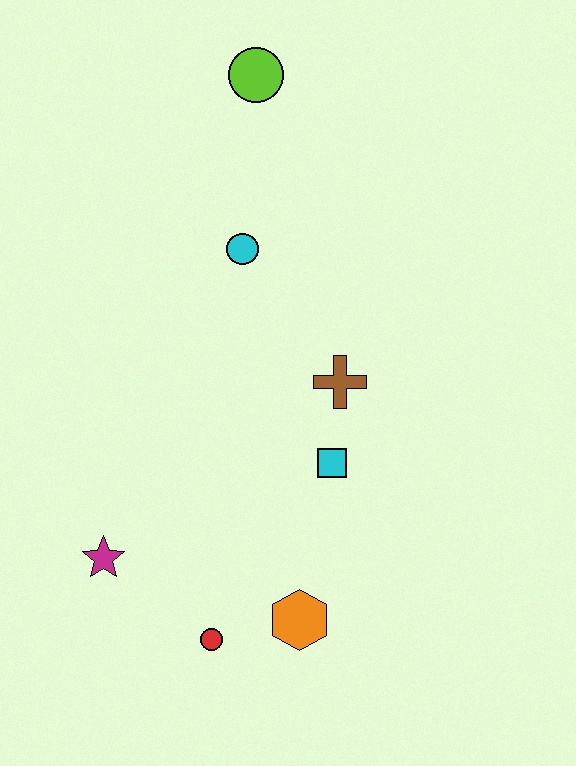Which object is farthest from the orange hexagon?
The lime circle is farthest from the orange hexagon.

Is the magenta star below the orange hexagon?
No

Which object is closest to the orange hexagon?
The red circle is closest to the orange hexagon.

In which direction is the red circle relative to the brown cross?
The red circle is below the brown cross.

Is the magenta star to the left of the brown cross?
Yes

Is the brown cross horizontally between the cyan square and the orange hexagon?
No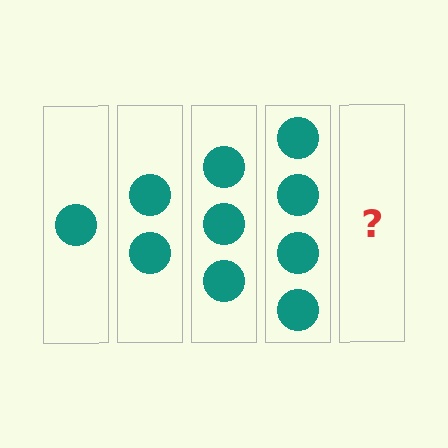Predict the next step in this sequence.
The next step is 5 circles.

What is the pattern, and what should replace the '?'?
The pattern is that each step adds one more circle. The '?' should be 5 circles.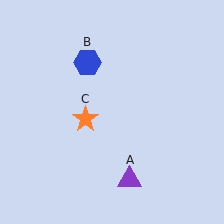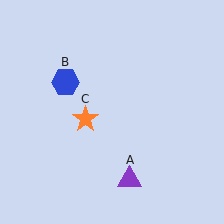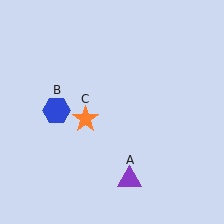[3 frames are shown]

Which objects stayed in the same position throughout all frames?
Purple triangle (object A) and orange star (object C) remained stationary.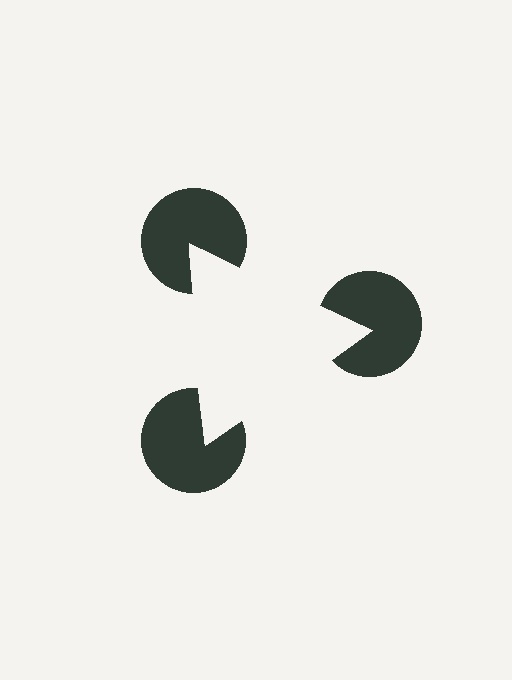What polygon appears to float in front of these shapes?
An illusory triangle — its edges are inferred from the aligned wedge cuts in the pac-man discs, not physically drawn.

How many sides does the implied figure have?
3 sides.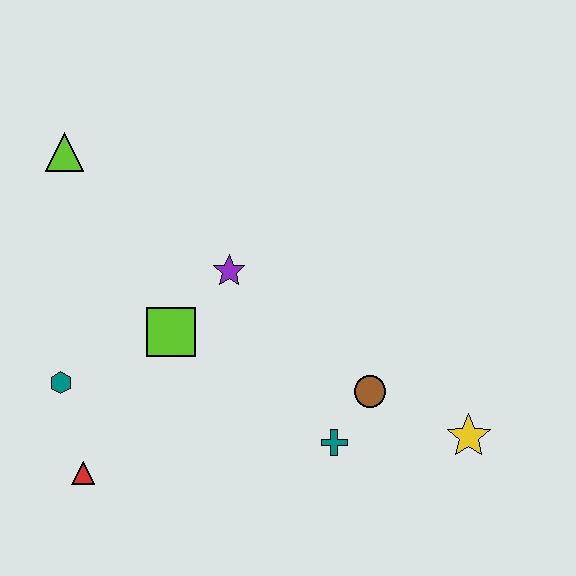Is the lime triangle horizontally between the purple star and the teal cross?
No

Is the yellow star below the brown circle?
Yes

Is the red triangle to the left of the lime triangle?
No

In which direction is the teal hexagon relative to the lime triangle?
The teal hexagon is below the lime triangle.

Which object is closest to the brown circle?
The teal cross is closest to the brown circle.